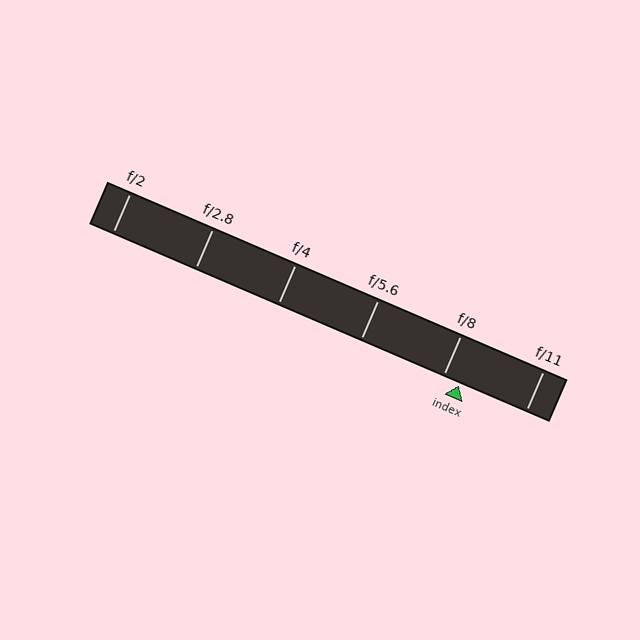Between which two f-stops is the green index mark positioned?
The index mark is between f/8 and f/11.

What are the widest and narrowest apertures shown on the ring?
The widest aperture shown is f/2 and the narrowest is f/11.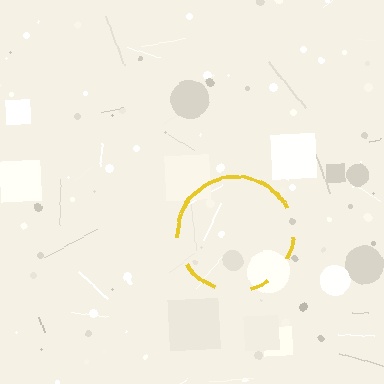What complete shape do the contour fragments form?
The contour fragments form a circle.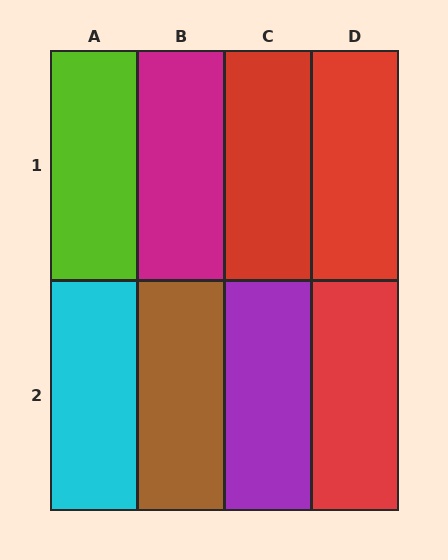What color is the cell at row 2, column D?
Red.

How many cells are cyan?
1 cell is cyan.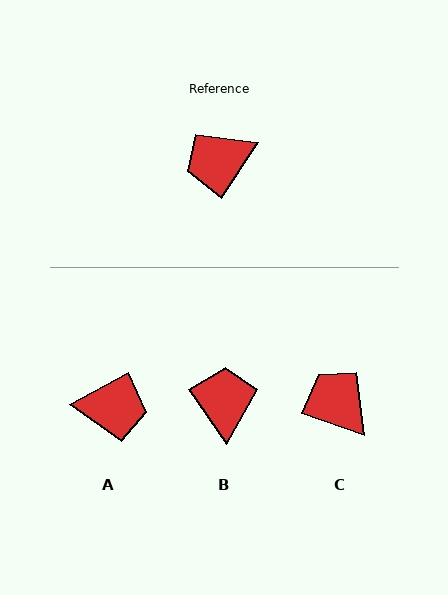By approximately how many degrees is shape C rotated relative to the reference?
Approximately 76 degrees clockwise.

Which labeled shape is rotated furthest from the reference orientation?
A, about 152 degrees away.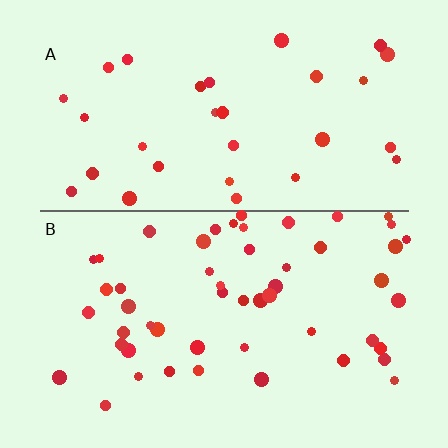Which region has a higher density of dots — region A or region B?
B (the bottom).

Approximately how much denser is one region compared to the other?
Approximately 1.7× — region B over region A.